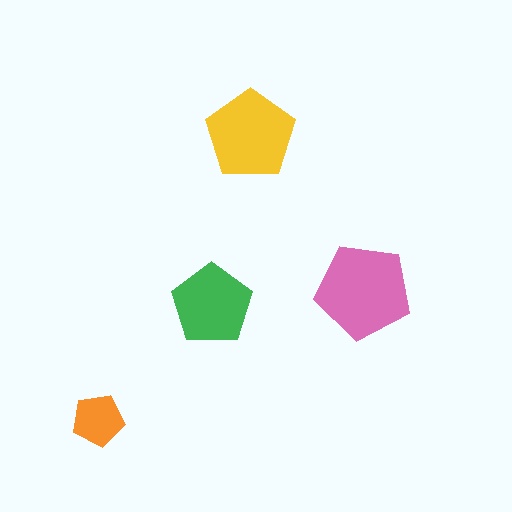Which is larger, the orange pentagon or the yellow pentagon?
The yellow one.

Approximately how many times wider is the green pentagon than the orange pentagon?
About 1.5 times wider.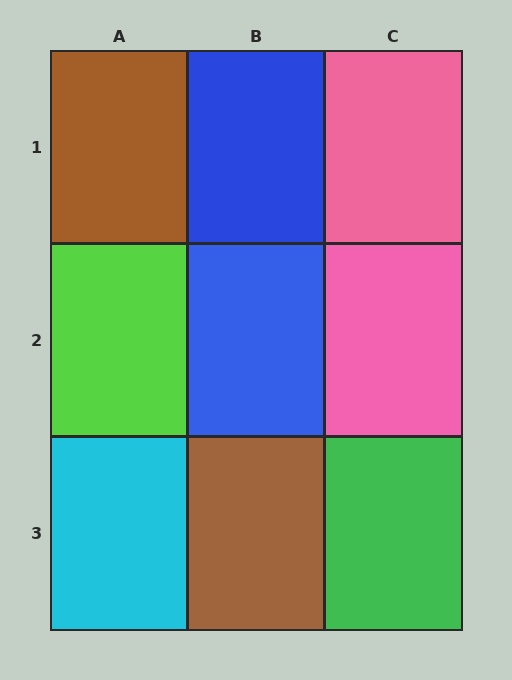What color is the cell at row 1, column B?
Blue.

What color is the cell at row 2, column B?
Blue.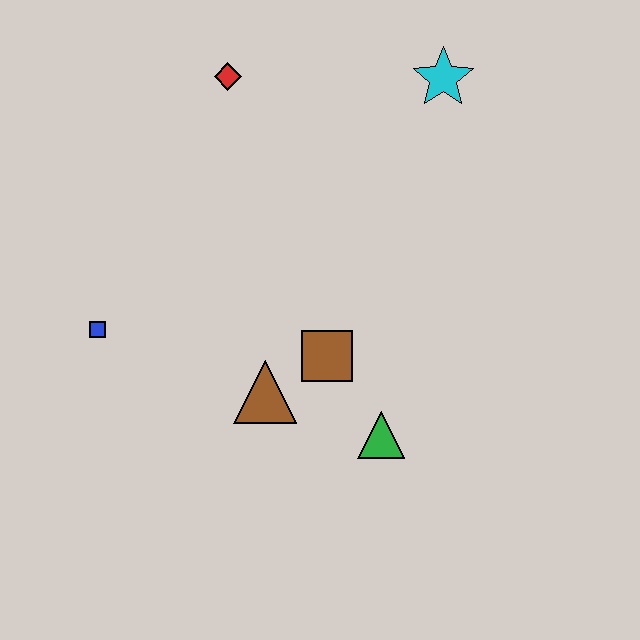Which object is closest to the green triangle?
The brown square is closest to the green triangle.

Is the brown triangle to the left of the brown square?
Yes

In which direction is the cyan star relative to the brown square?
The cyan star is above the brown square.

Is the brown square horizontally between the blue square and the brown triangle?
No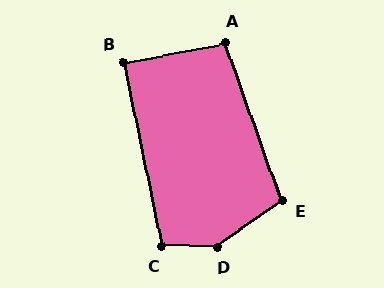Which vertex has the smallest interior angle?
B, at approximately 89 degrees.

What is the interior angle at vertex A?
Approximately 99 degrees (obtuse).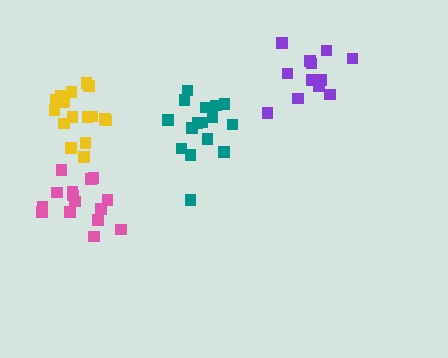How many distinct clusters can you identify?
There are 4 distinct clusters.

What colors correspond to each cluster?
The clusters are colored: teal, purple, yellow, pink.